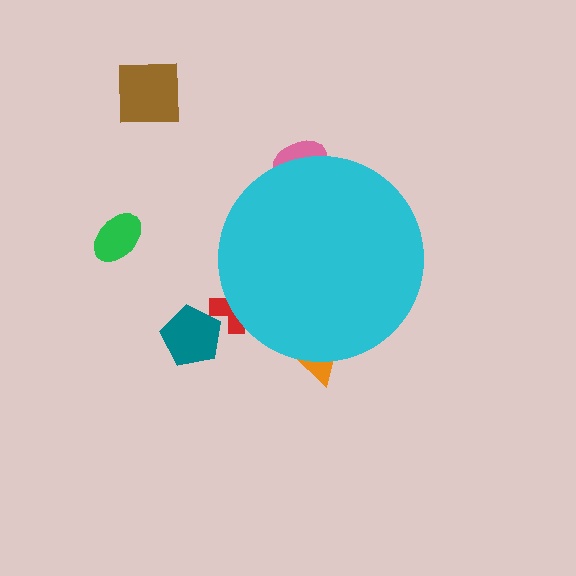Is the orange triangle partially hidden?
Yes, the orange triangle is partially hidden behind the cyan circle.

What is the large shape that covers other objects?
A cyan circle.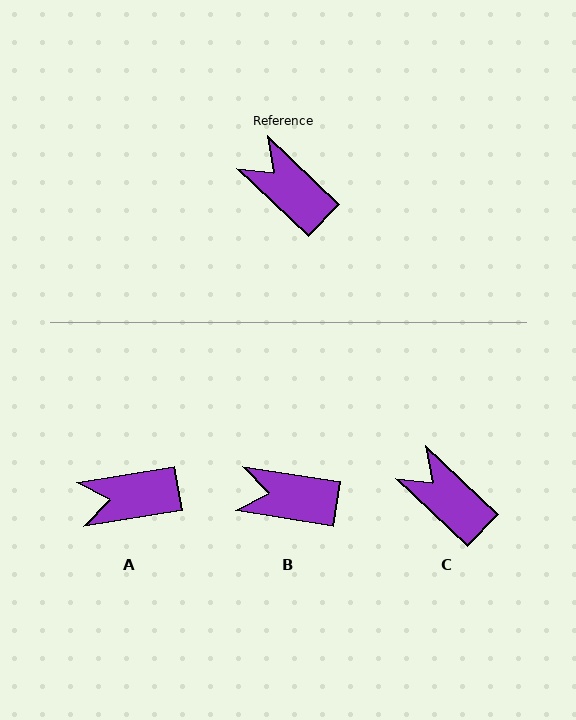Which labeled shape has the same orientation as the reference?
C.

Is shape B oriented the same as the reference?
No, it is off by about 34 degrees.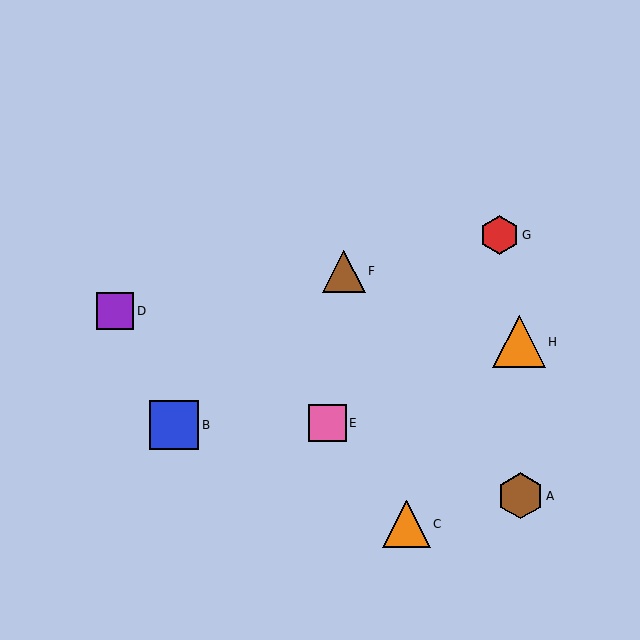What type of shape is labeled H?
Shape H is an orange triangle.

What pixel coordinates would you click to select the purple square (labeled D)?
Click at (115, 311) to select the purple square D.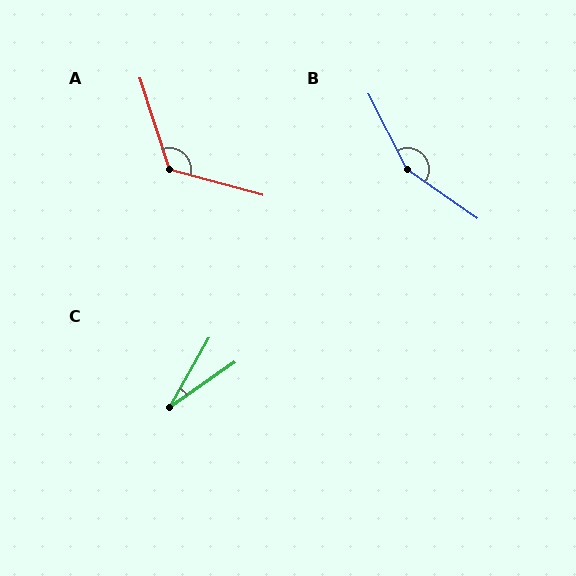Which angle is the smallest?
C, at approximately 26 degrees.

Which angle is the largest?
B, at approximately 152 degrees.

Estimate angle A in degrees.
Approximately 123 degrees.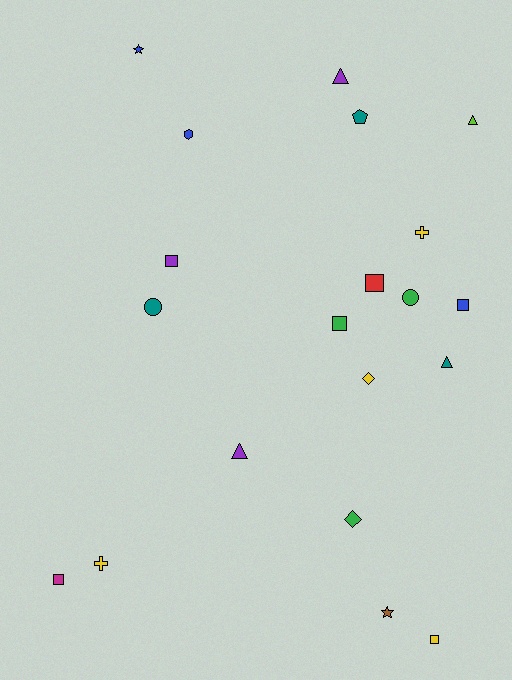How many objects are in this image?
There are 20 objects.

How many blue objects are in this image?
There are 3 blue objects.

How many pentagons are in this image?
There is 1 pentagon.